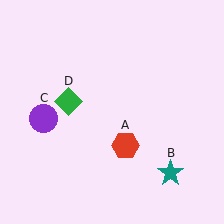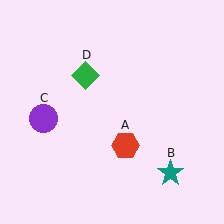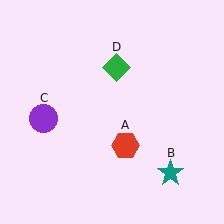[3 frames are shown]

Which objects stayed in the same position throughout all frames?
Red hexagon (object A) and teal star (object B) and purple circle (object C) remained stationary.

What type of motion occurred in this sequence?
The green diamond (object D) rotated clockwise around the center of the scene.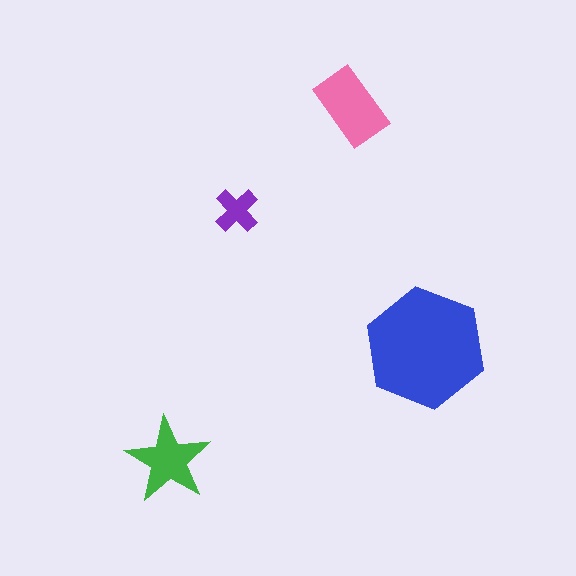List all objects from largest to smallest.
The blue hexagon, the pink rectangle, the green star, the purple cross.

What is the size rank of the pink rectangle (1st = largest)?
2nd.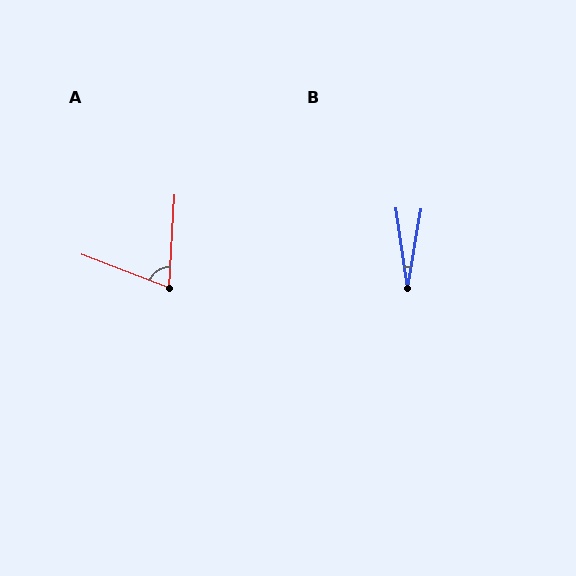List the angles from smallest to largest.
B (18°), A (73°).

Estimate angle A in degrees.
Approximately 73 degrees.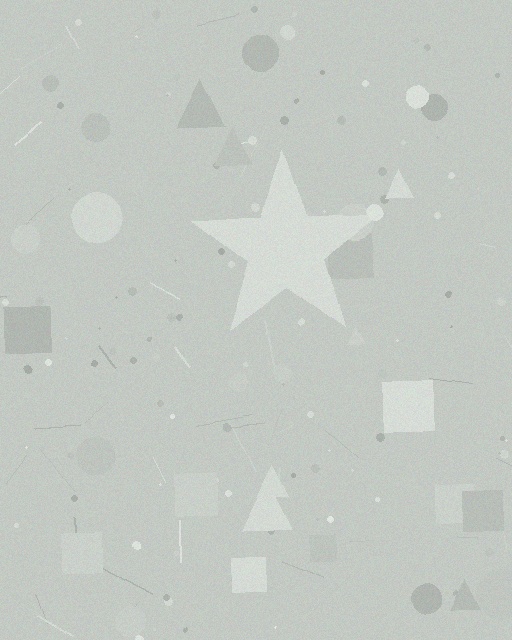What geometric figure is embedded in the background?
A star is embedded in the background.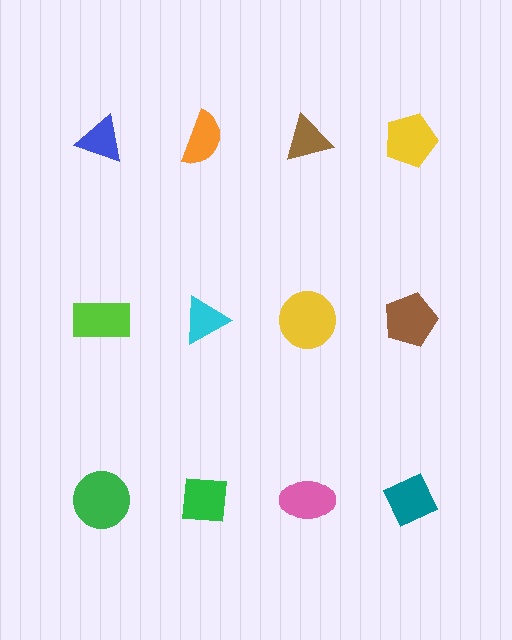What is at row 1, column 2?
An orange semicircle.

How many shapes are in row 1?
4 shapes.